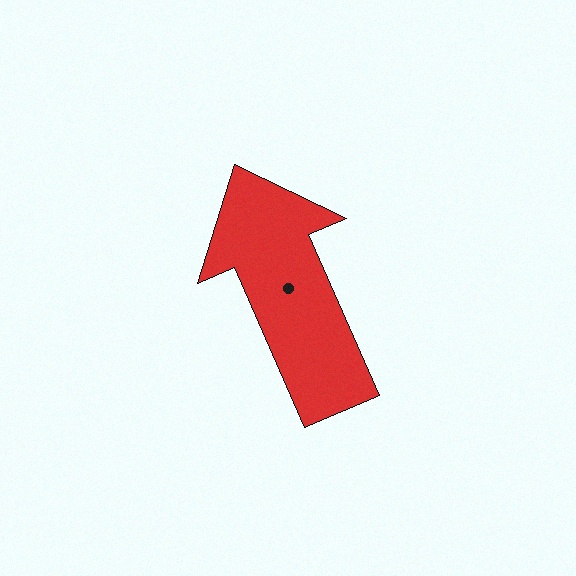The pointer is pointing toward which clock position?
Roughly 11 o'clock.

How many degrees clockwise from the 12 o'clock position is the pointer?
Approximately 336 degrees.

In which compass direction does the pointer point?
Northwest.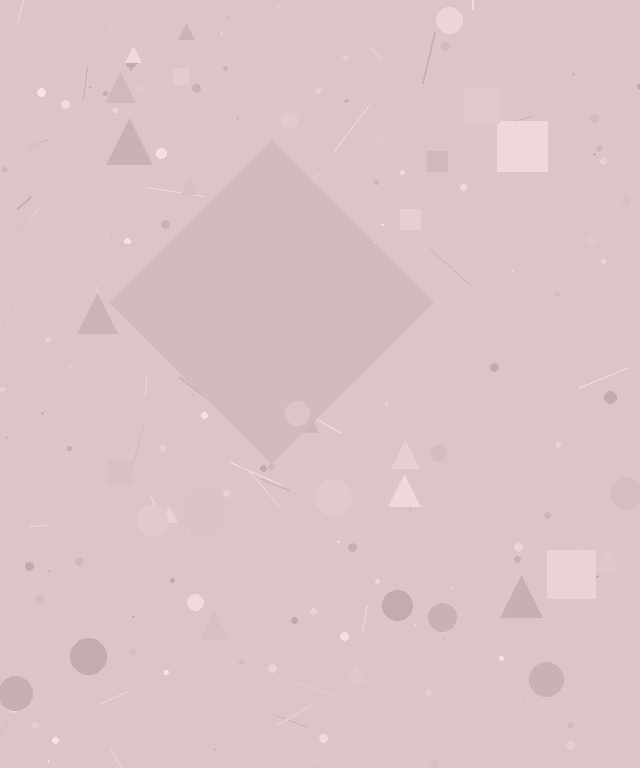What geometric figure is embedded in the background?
A diamond is embedded in the background.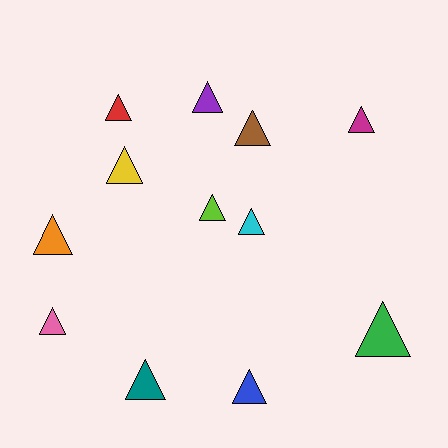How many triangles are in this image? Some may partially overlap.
There are 12 triangles.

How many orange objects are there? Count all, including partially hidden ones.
There is 1 orange object.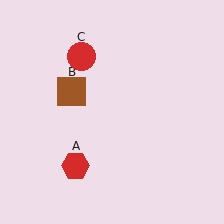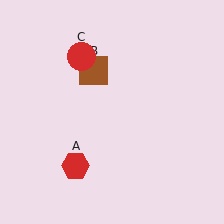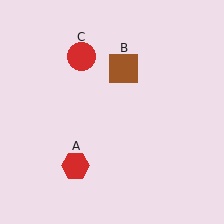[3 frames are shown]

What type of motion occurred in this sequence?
The brown square (object B) rotated clockwise around the center of the scene.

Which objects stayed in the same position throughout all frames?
Red hexagon (object A) and red circle (object C) remained stationary.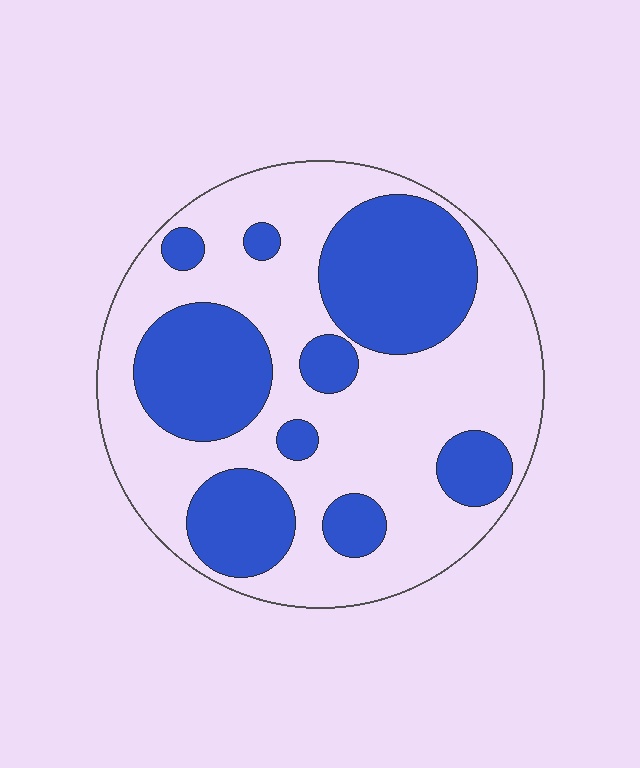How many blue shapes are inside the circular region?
9.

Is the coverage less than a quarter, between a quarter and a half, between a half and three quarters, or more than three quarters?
Between a quarter and a half.